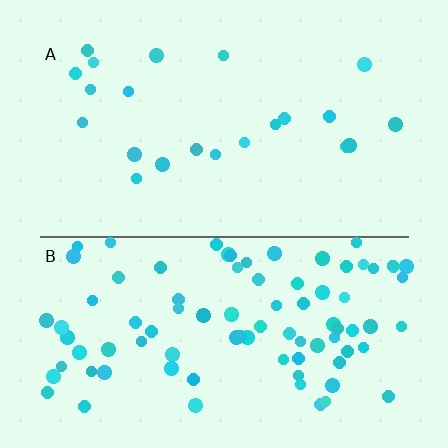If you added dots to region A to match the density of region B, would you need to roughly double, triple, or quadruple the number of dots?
Approximately quadruple.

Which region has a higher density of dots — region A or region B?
B (the bottom).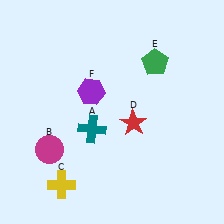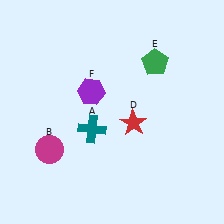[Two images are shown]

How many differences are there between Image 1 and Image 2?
There is 1 difference between the two images.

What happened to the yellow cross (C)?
The yellow cross (C) was removed in Image 2. It was in the bottom-left area of Image 1.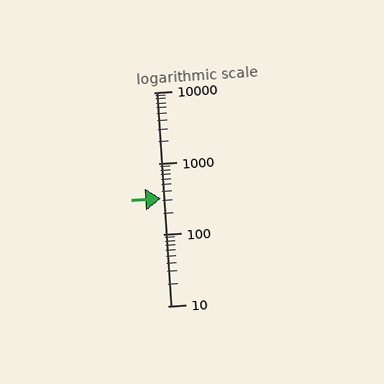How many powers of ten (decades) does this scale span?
The scale spans 3 decades, from 10 to 10000.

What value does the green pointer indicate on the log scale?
The pointer indicates approximately 320.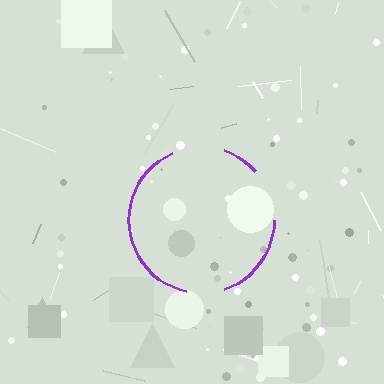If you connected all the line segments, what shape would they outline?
They would outline a circle.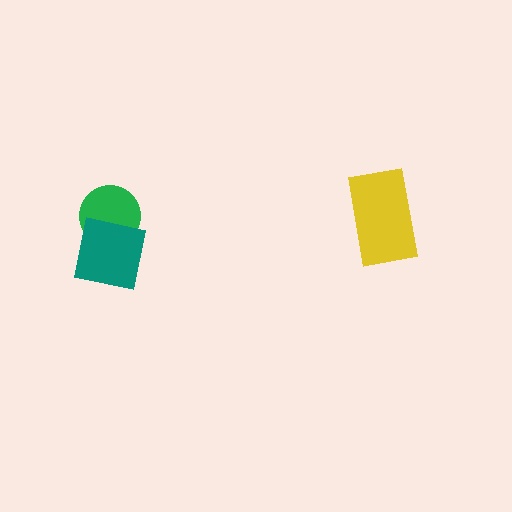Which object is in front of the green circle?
The teal square is in front of the green circle.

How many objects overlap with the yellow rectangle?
0 objects overlap with the yellow rectangle.